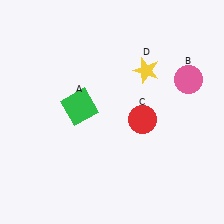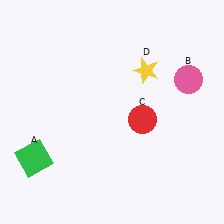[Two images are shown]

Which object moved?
The green square (A) moved down.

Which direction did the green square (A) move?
The green square (A) moved down.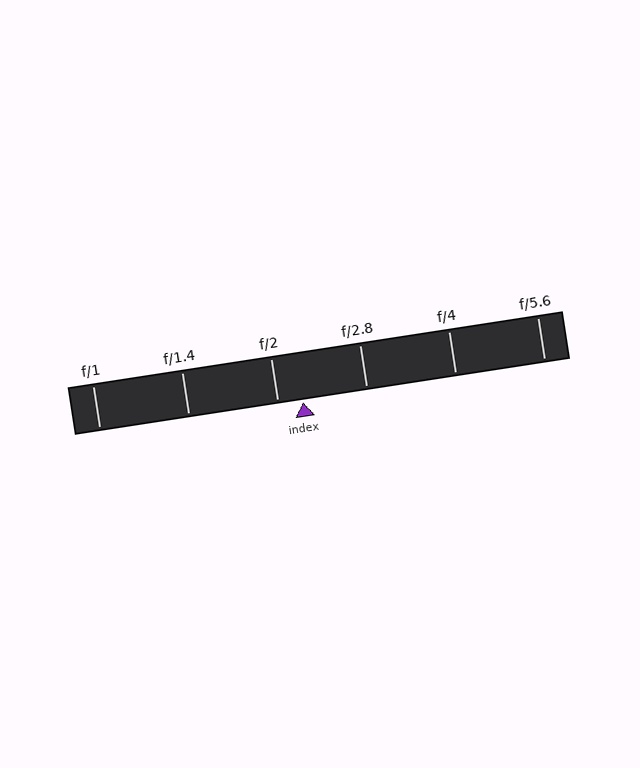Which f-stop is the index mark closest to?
The index mark is closest to f/2.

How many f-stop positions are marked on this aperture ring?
There are 6 f-stop positions marked.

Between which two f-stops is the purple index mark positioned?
The index mark is between f/2 and f/2.8.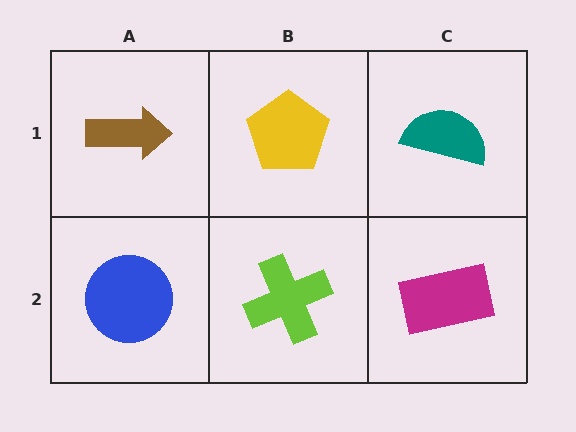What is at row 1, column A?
A brown arrow.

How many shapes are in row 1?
3 shapes.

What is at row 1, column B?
A yellow pentagon.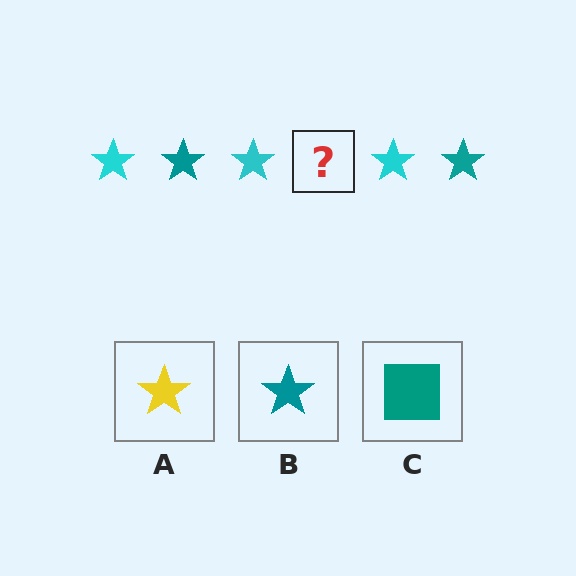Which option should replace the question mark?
Option B.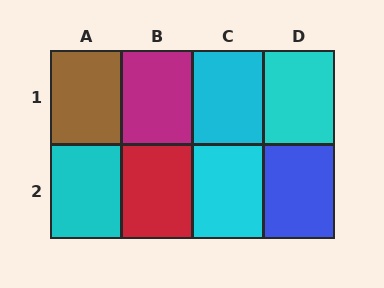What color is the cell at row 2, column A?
Cyan.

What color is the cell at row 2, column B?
Red.